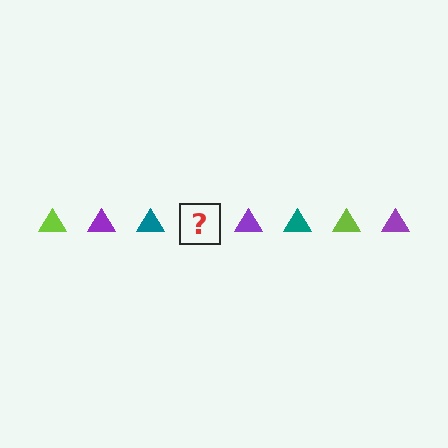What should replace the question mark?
The question mark should be replaced with a lime triangle.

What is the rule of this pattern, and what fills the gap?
The rule is that the pattern cycles through lime, purple, teal triangles. The gap should be filled with a lime triangle.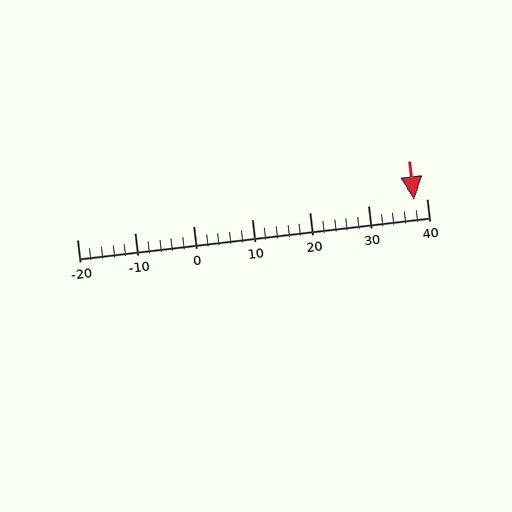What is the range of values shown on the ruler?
The ruler shows values from -20 to 40.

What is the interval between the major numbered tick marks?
The major tick marks are spaced 10 units apart.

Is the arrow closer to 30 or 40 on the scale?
The arrow is closer to 40.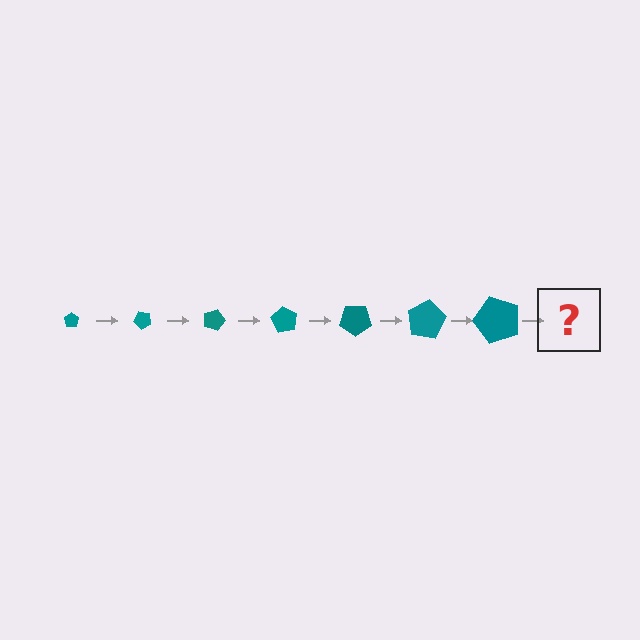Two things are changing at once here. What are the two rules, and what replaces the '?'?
The two rules are that the pentagon grows larger each step and it rotates 45 degrees each step. The '?' should be a pentagon, larger than the previous one and rotated 315 degrees from the start.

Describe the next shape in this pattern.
It should be a pentagon, larger than the previous one and rotated 315 degrees from the start.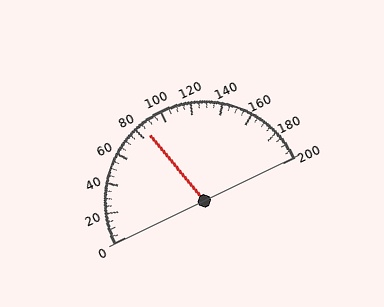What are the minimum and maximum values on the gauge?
The gauge ranges from 0 to 200.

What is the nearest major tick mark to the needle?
The nearest major tick mark is 80.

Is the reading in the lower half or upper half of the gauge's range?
The reading is in the lower half of the range (0 to 200).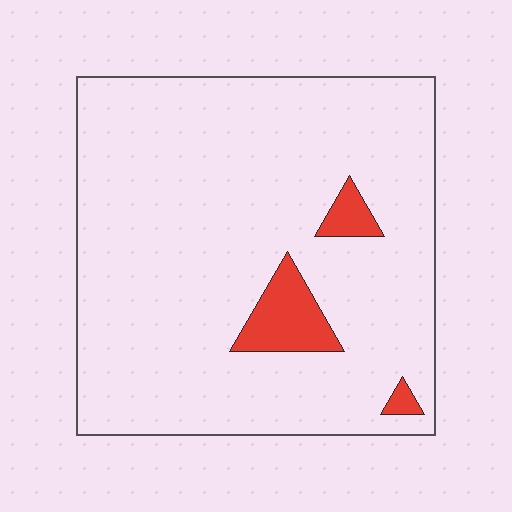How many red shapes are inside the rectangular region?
3.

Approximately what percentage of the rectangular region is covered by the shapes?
Approximately 5%.